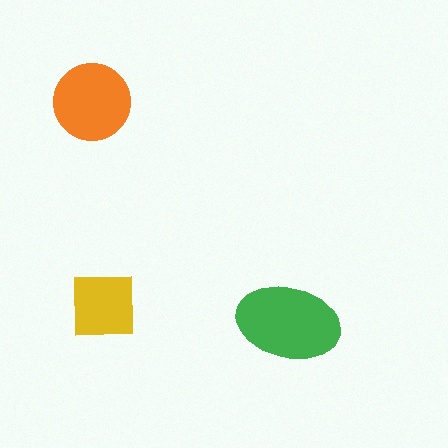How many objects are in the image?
There are 3 objects in the image.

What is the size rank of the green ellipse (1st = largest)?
1st.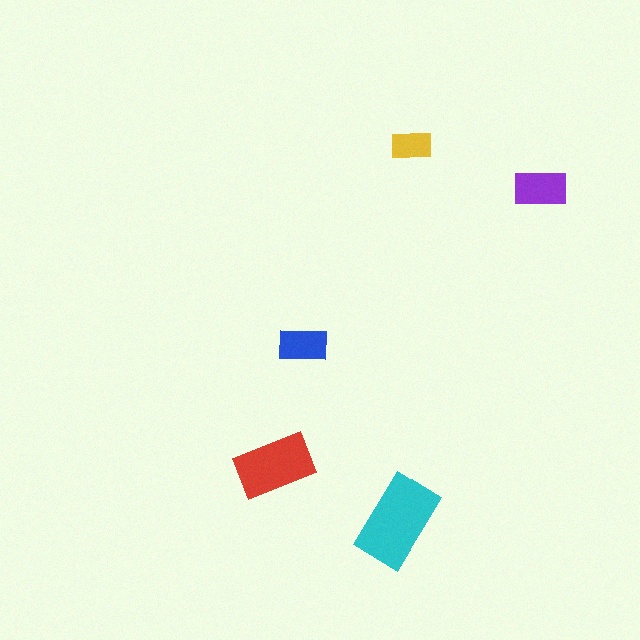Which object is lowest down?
The cyan rectangle is bottommost.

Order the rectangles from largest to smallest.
the cyan one, the red one, the purple one, the blue one, the yellow one.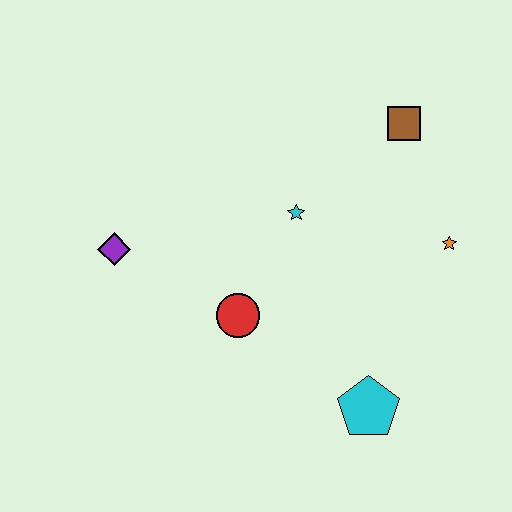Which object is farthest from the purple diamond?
The orange star is farthest from the purple diamond.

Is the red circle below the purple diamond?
Yes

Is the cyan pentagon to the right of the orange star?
No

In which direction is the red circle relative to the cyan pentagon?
The red circle is to the left of the cyan pentagon.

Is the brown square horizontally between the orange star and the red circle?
Yes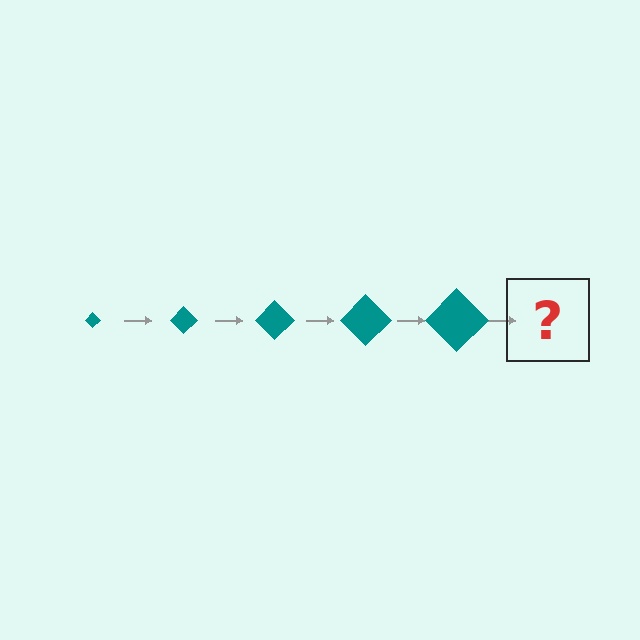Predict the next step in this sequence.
The next step is a teal diamond, larger than the previous one.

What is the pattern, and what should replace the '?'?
The pattern is that the diamond gets progressively larger each step. The '?' should be a teal diamond, larger than the previous one.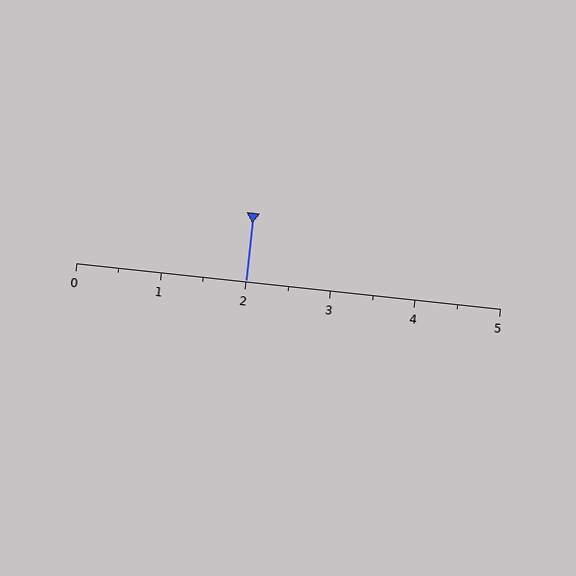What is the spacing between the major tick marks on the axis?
The major ticks are spaced 1 apart.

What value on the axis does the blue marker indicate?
The marker indicates approximately 2.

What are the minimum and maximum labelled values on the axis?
The axis runs from 0 to 5.